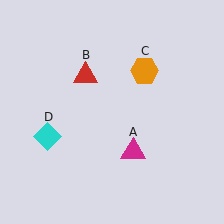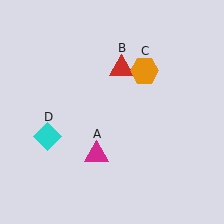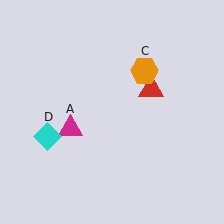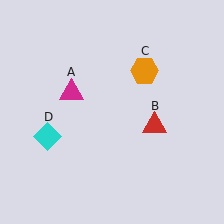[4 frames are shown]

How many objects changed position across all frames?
2 objects changed position: magenta triangle (object A), red triangle (object B).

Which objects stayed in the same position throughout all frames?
Orange hexagon (object C) and cyan diamond (object D) remained stationary.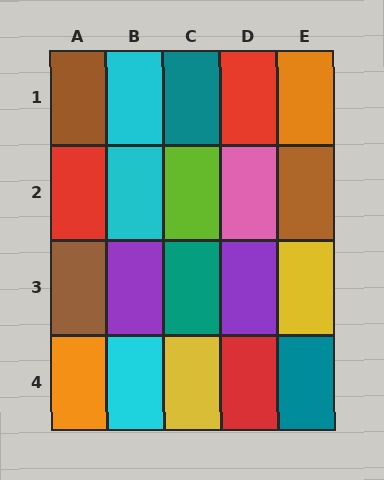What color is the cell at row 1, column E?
Orange.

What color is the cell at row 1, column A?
Brown.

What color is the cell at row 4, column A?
Orange.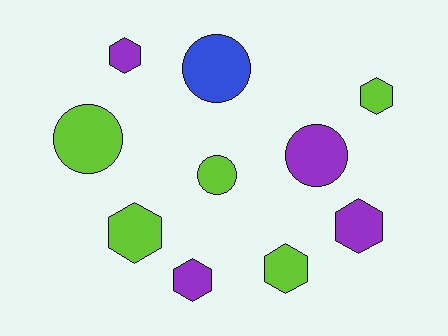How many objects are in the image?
There are 10 objects.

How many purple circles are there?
There is 1 purple circle.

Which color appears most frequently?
Lime, with 5 objects.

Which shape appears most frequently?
Hexagon, with 6 objects.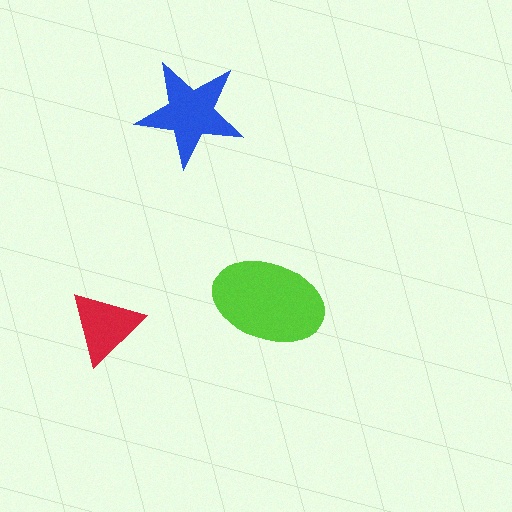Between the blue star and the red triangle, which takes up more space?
The blue star.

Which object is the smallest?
The red triangle.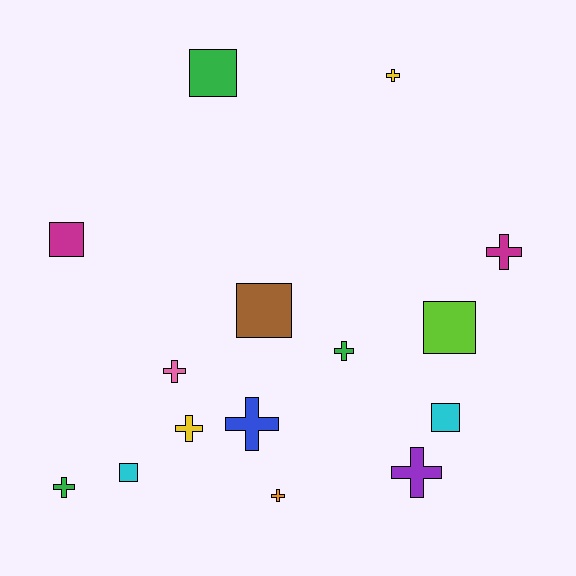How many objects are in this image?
There are 15 objects.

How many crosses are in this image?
There are 9 crosses.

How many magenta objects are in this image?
There are 2 magenta objects.